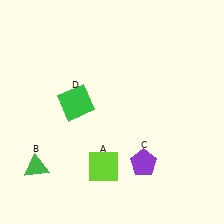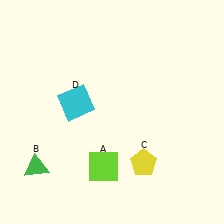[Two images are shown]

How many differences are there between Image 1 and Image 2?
There are 2 differences between the two images.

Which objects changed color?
C changed from purple to yellow. D changed from green to cyan.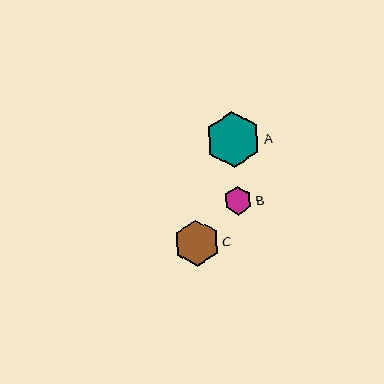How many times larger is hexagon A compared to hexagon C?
Hexagon A is approximately 1.2 times the size of hexagon C.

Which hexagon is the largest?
Hexagon A is the largest with a size of approximately 56 pixels.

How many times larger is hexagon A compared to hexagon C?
Hexagon A is approximately 1.2 times the size of hexagon C.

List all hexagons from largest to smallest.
From largest to smallest: A, C, B.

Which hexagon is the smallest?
Hexagon B is the smallest with a size of approximately 29 pixels.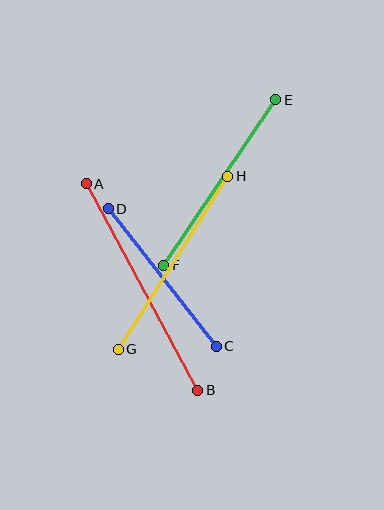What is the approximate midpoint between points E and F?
The midpoint is at approximately (220, 183) pixels.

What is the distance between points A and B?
The distance is approximately 234 pixels.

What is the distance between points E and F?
The distance is approximately 200 pixels.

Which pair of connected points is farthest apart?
Points A and B are farthest apart.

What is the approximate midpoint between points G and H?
The midpoint is at approximately (173, 263) pixels.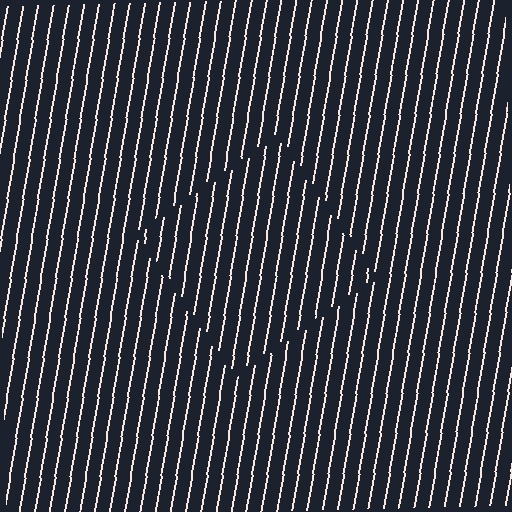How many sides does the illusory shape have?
4 sides — the line-ends trace a square.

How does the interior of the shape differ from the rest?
The interior of the shape contains the same grating, shifted by half a period — the contour is defined by the phase discontinuity where line-ends from the inner and outer gratings abut.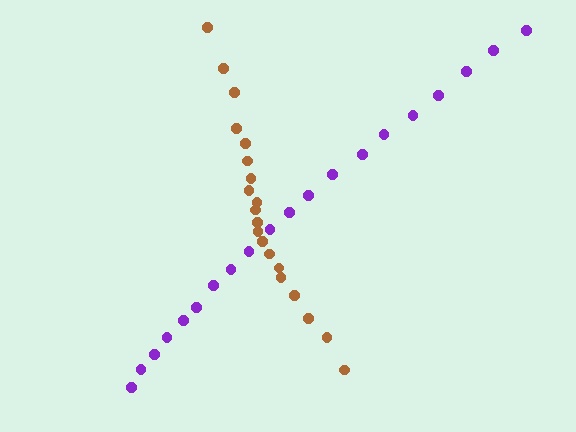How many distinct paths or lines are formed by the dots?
There are 2 distinct paths.